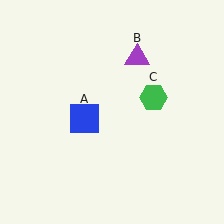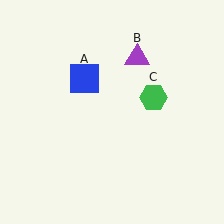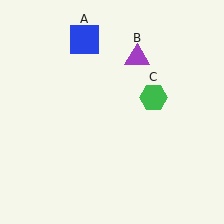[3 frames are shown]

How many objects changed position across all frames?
1 object changed position: blue square (object A).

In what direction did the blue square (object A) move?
The blue square (object A) moved up.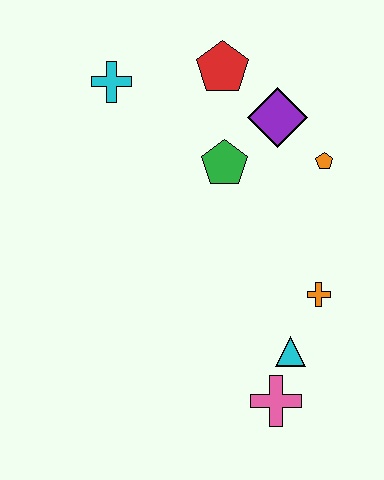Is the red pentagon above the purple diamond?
Yes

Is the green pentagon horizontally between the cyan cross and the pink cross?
Yes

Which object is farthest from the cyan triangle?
The cyan cross is farthest from the cyan triangle.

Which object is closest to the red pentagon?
The purple diamond is closest to the red pentagon.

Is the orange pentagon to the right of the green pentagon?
Yes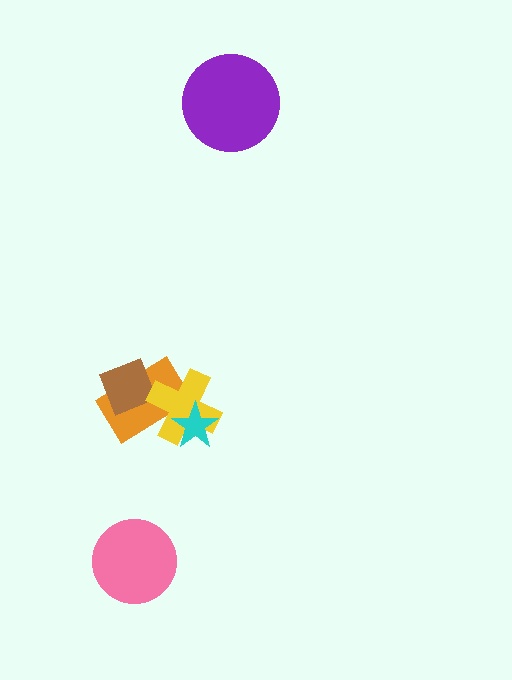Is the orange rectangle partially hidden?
Yes, it is partially covered by another shape.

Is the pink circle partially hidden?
No, no other shape covers it.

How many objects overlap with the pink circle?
0 objects overlap with the pink circle.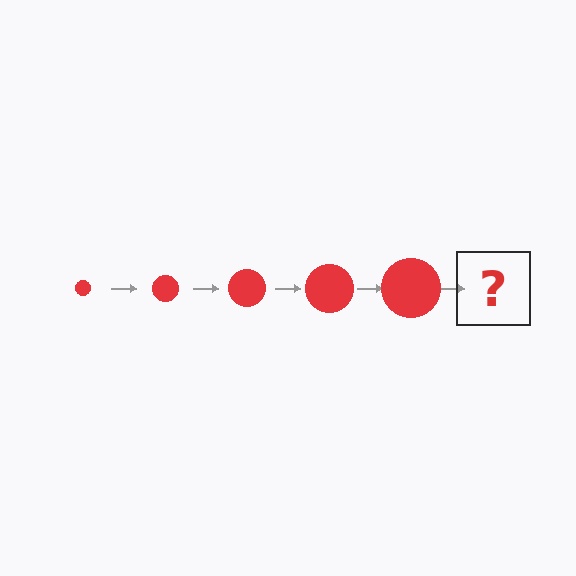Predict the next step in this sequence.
The next step is a red circle, larger than the previous one.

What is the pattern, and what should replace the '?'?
The pattern is that the circle gets progressively larger each step. The '?' should be a red circle, larger than the previous one.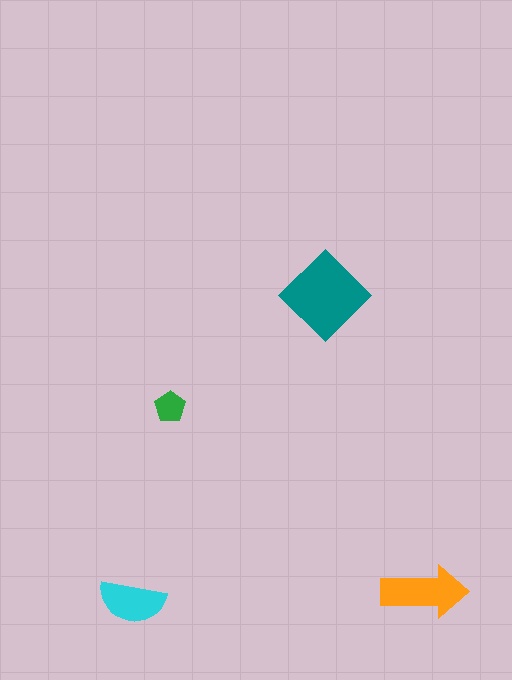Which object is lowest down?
The cyan semicircle is bottommost.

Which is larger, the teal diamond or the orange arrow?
The teal diamond.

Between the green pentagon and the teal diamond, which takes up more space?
The teal diamond.